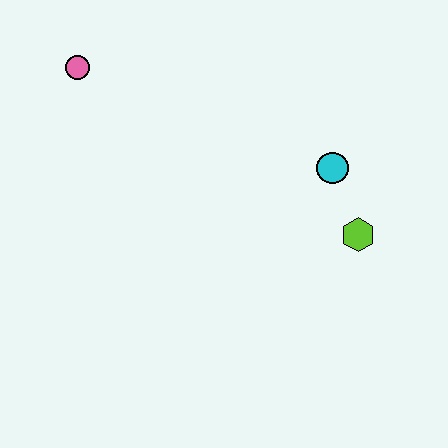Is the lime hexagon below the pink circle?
Yes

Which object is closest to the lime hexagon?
The cyan circle is closest to the lime hexagon.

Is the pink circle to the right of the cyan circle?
No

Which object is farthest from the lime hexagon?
The pink circle is farthest from the lime hexagon.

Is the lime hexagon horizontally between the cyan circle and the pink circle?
No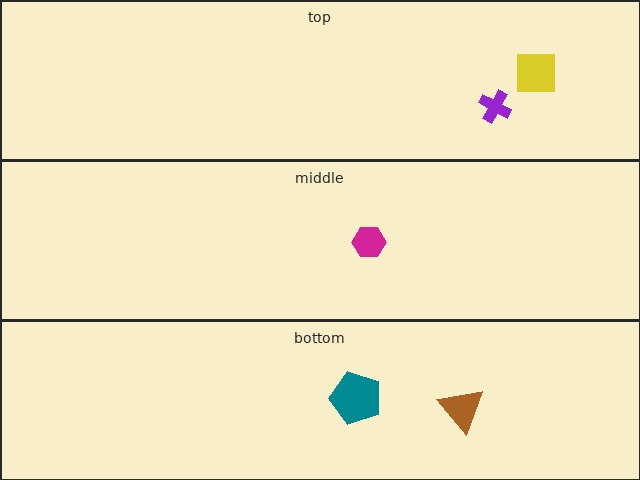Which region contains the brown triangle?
The bottom region.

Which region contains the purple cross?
The top region.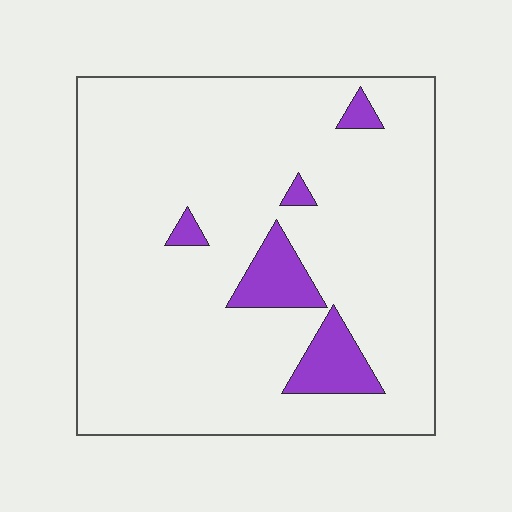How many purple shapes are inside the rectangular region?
5.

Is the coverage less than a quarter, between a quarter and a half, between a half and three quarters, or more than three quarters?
Less than a quarter.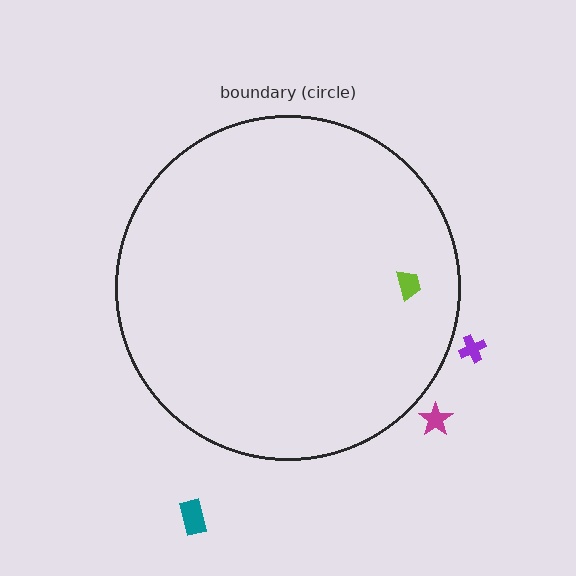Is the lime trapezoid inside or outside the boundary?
Inside.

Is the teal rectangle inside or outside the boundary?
Outside.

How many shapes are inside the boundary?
1 inside, 3 outside.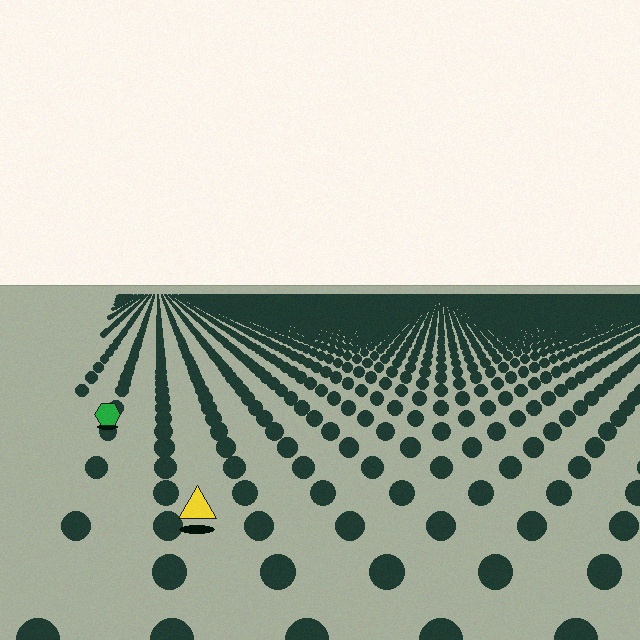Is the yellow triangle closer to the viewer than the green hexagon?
Yes. The yellow triangle is closer — you can tell from the texture gradient: the ground texture is coarser near it.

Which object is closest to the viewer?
The yellow triangle is closest. The texture marks near it are larger and more spread out.